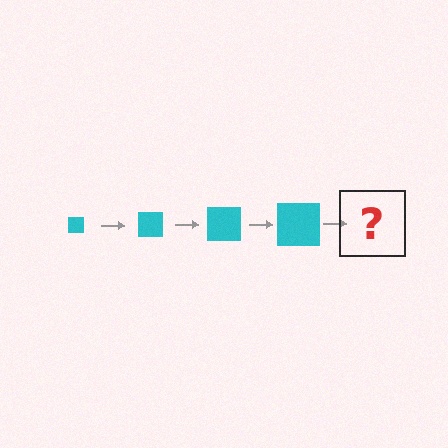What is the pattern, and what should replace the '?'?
The pattern is that the square gets progressively larger each step. The '?' should be a cyan square, larger than the previous one.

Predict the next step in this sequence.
The next step is a cyan square, larger than the previous one.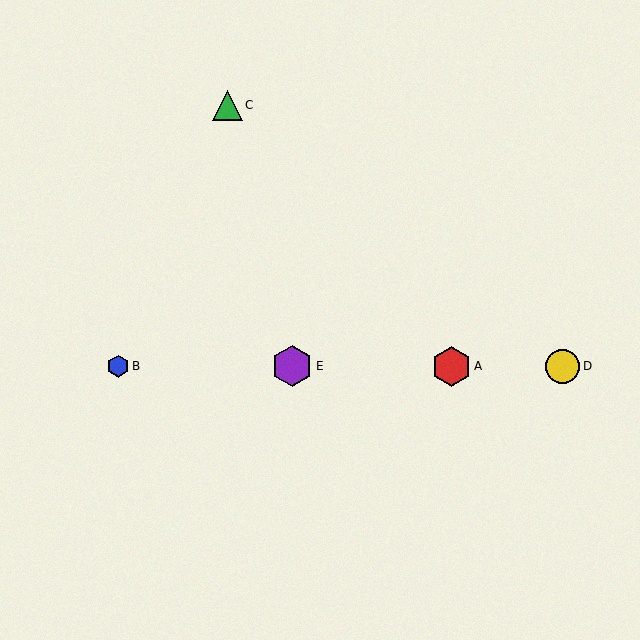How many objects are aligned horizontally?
4 objects (A, B, D, E) are aligned horizontally.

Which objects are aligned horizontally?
Objects A, B, D, E are aligned horizontally.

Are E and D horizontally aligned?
Yes, both are at y≈366.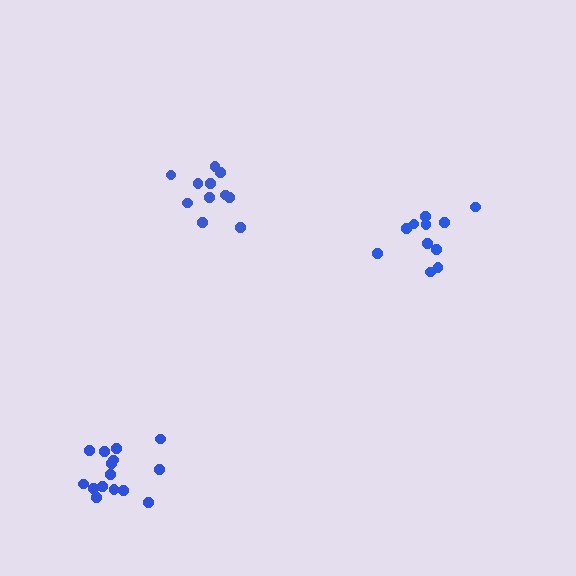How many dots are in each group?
Group 1: 11 dots, Group 2: 15 dots, Group 3: 11 dots (37 total).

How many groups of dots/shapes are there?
There are 3 groups.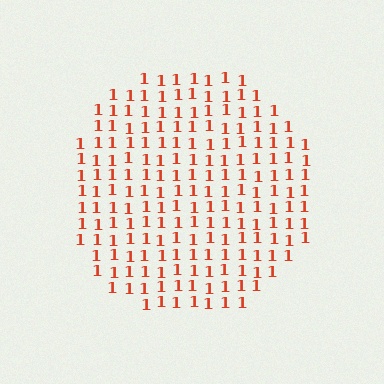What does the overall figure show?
The overall figure shows a circle.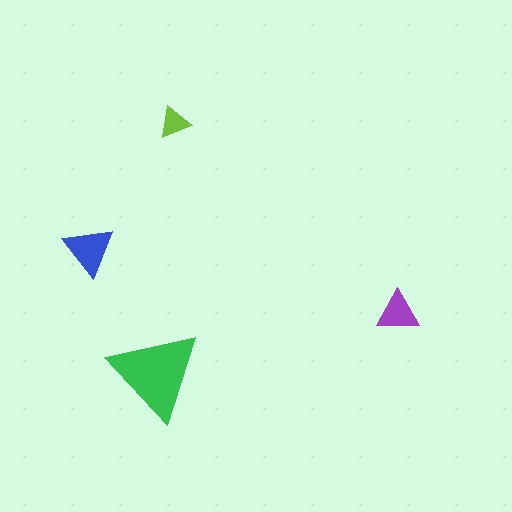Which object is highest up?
The lime triangle is topmost.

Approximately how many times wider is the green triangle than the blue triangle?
About 2 times wider.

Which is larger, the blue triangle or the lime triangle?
The blue one.